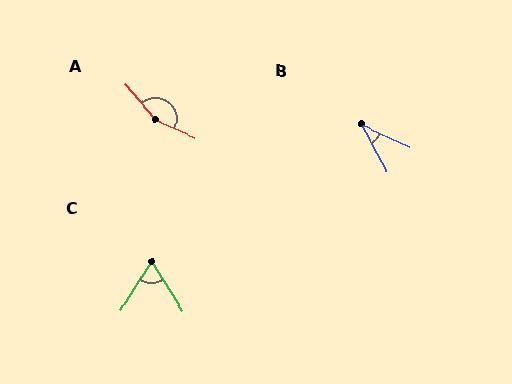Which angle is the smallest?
B, at approximately 37 degrees.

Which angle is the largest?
A, at approximately 154 degrees.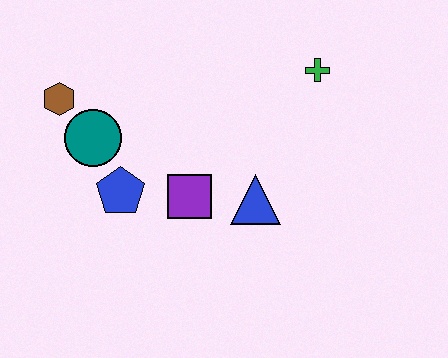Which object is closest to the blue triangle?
The purple square is closest to the blue triangle.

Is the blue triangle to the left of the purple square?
No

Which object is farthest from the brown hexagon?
The green cross is farthest from the brown hexagon.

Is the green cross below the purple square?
No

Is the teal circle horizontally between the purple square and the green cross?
No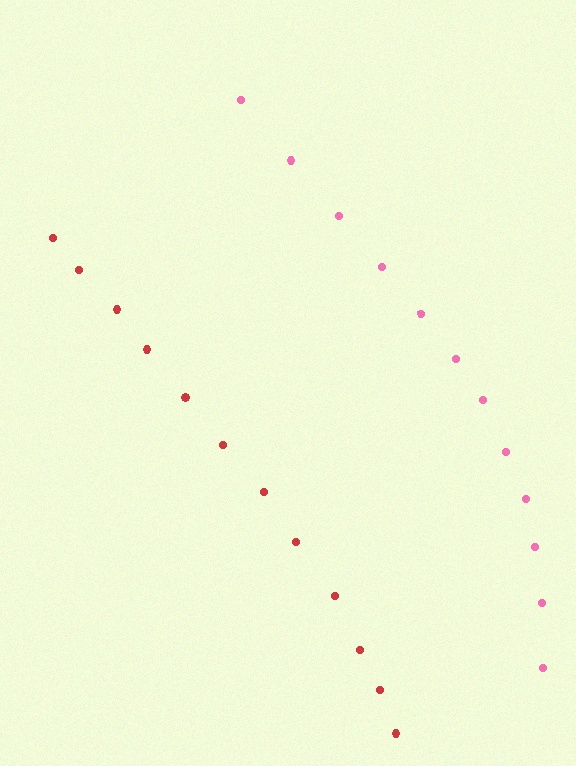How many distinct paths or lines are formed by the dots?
There are 2 distinct paths.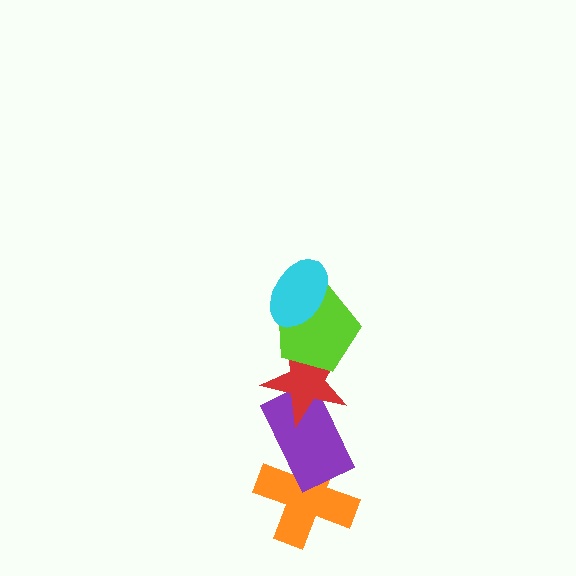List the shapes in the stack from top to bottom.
From top to bottom: the cyan ellipse, the lime pentagon, the red star, the purple rectangle, the orange cross.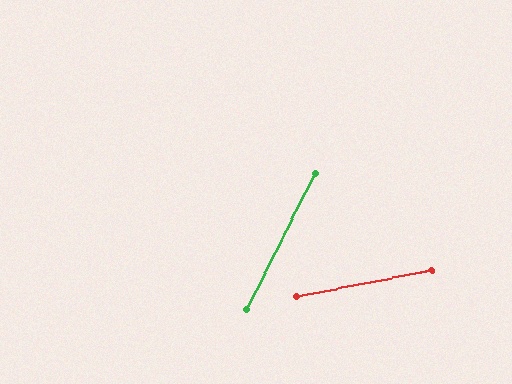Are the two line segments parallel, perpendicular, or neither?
Neither parallel nor perpendicular — they differ by about 52°.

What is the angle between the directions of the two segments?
Approximately 52 degrees.